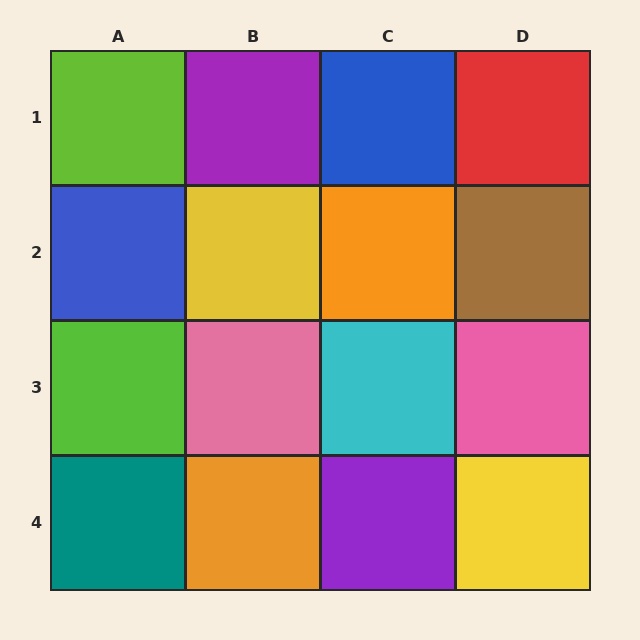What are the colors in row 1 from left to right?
Lime, purple, blue, red.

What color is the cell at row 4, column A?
Teal.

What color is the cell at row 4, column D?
Yellow.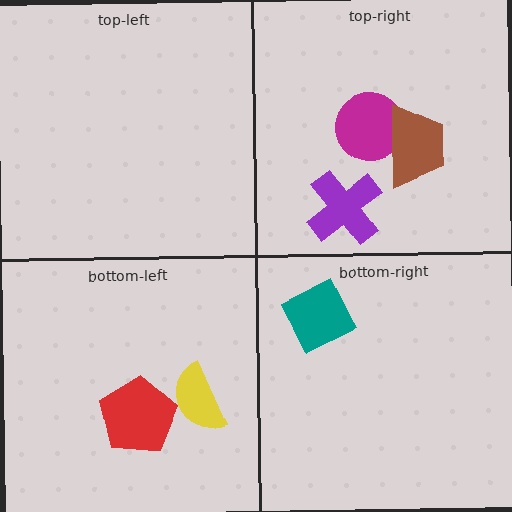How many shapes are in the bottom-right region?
1.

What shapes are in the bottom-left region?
The red pentagon, the yellow semicircle.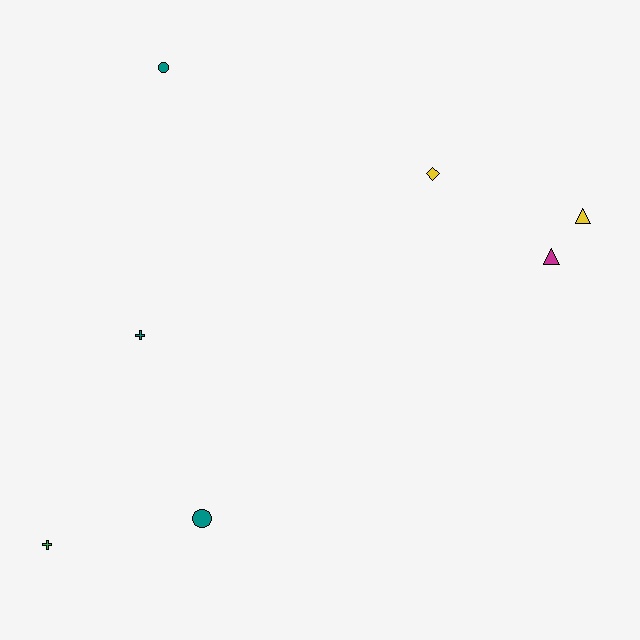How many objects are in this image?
There are 7 objects.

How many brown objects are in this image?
There are no brown objects.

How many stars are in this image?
There are no stars.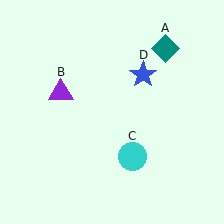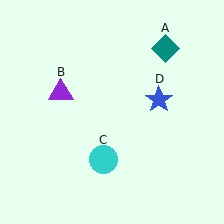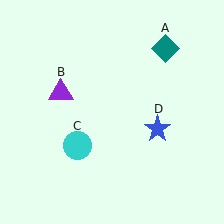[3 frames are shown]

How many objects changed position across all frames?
2 objects changed position: cyan circle (object C), blue star (object D).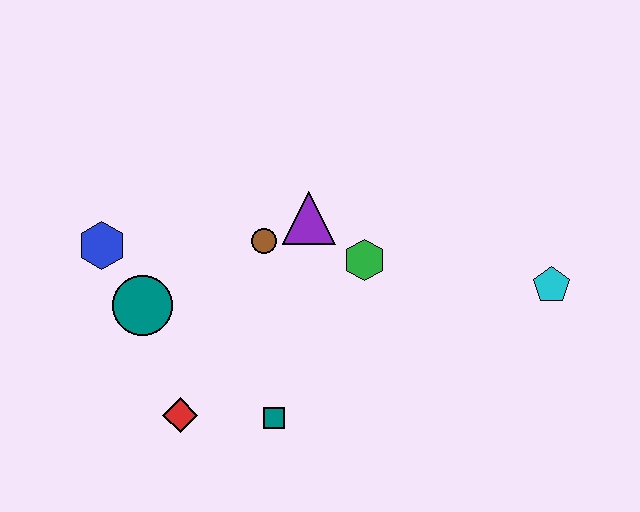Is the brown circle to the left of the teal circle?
No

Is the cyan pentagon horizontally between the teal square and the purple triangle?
No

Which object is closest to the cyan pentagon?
The green hexagon is closest to the cyan pentagon.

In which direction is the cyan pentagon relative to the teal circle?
The cyan pentagon is to the right of the teal circle.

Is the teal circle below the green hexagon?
Yes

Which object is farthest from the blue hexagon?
The cyan pentagon is farthest from the blue hexagon.